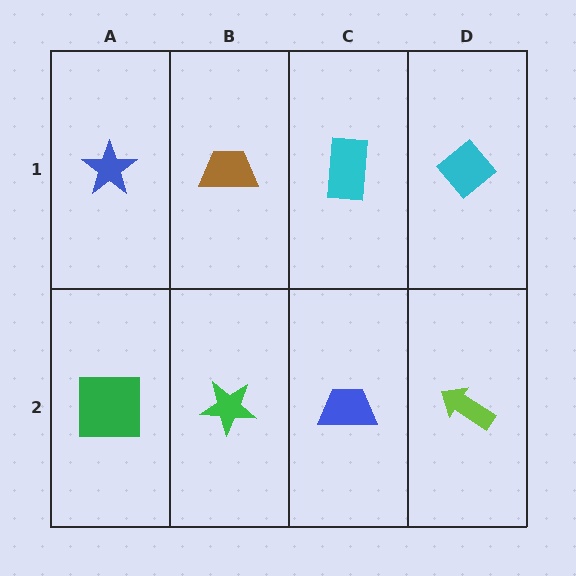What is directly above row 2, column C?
A cyan rectangle.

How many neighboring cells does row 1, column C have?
3.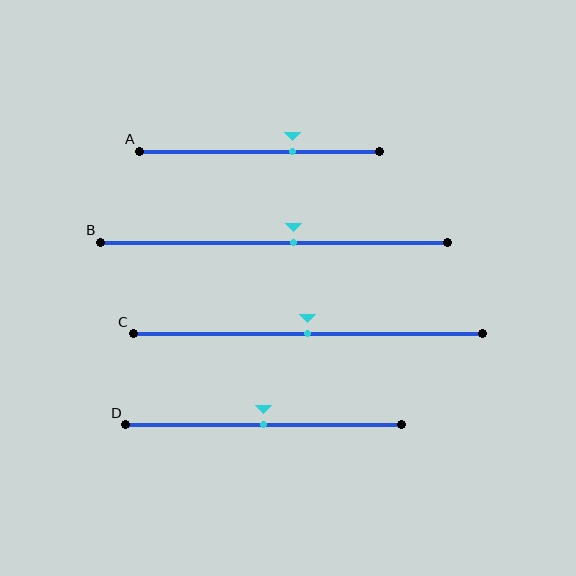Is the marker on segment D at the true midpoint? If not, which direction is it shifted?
Yes, the marker on segment D is at the true midpoint.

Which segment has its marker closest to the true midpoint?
Segment C has its marker closest to the true midpoint.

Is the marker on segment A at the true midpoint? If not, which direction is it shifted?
No, the marker on segment A is shifted to the right by about 13% of the segment length.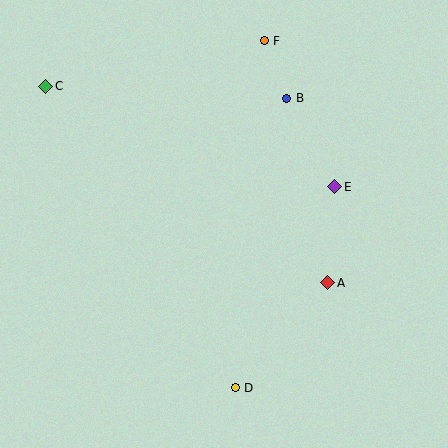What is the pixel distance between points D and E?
The distance between D and E is 224 pixels.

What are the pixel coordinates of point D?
Point D is at (235, 388).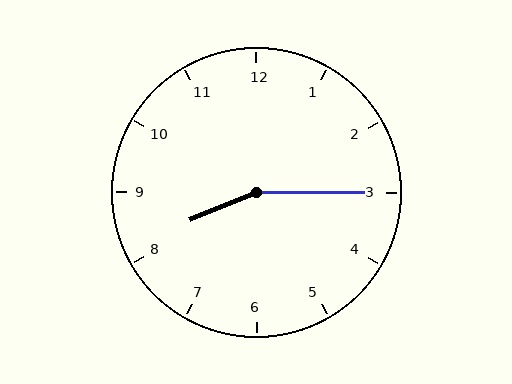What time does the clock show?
8:15.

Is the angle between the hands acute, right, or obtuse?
It is obtuse.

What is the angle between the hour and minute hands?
Approximately 158 degrees.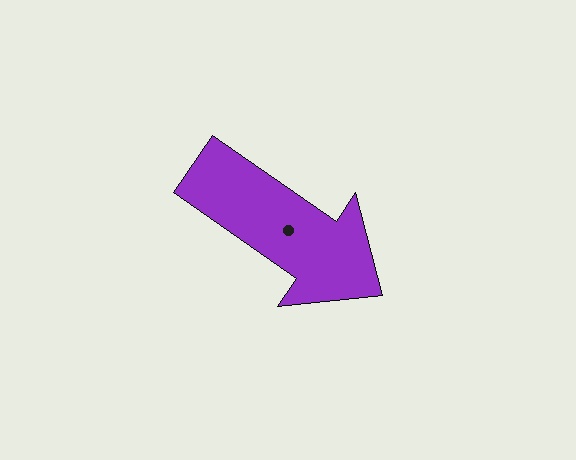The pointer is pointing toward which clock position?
Roughly 4 o'clock.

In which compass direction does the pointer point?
Southeast.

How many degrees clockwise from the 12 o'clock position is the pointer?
Approximately 125 degrees.